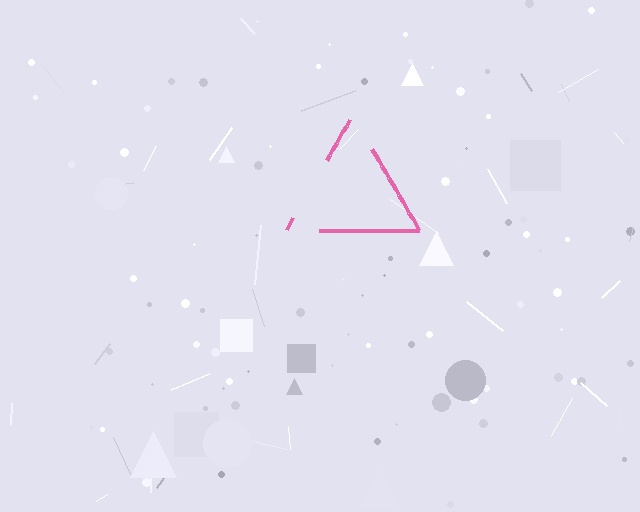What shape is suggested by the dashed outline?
The dashed outline suggests a triangle.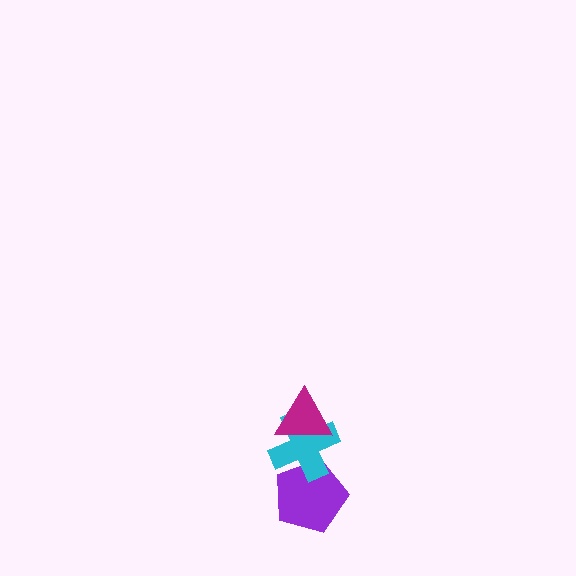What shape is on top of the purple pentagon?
The cyan cross is on top of the purple pentagon.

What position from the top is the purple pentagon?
The purple pentagon is 3rd from the top.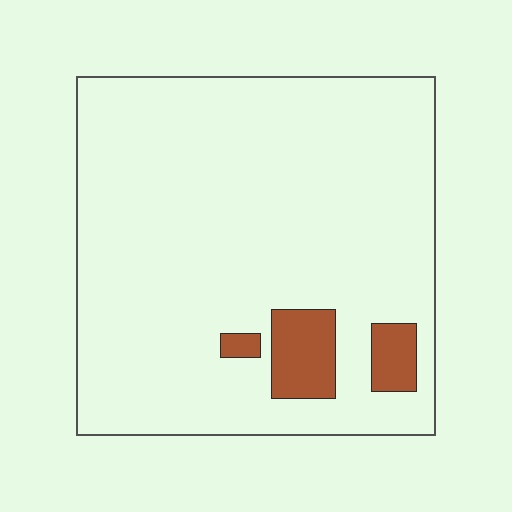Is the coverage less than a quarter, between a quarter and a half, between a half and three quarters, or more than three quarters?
Less than a quarter.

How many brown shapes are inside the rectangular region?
3.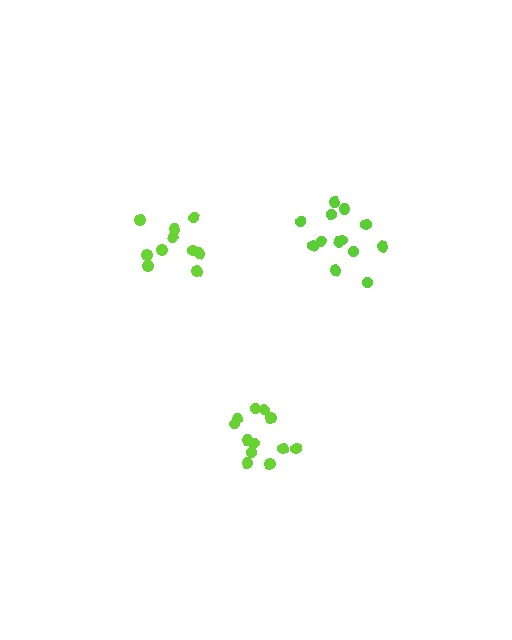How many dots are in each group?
Group 1: 10 dots, Group 2: 13 dots, Group 3: 12 dots (35 total).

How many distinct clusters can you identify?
There are 3 distinct clusters.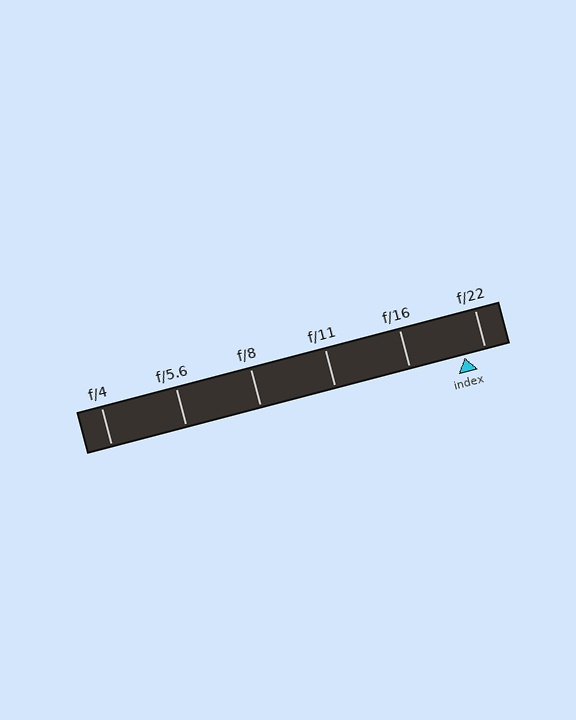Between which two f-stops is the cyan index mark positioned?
The index mark is between f/16 and f/22.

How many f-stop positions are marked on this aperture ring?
There are 6 f-stop positions marked.